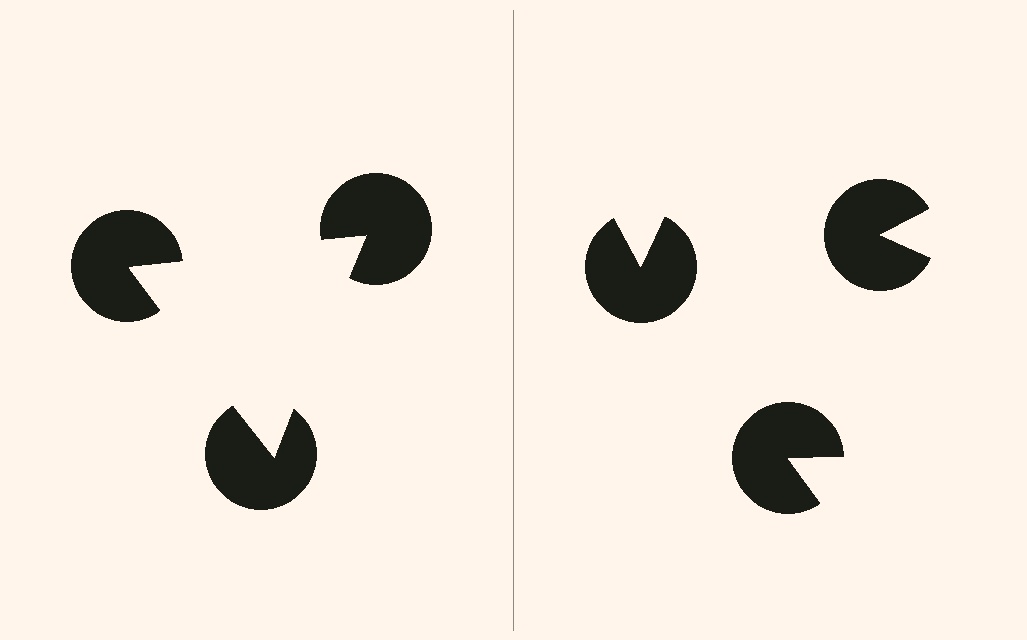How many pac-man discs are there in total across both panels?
6 — 3 on each side.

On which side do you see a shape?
An illusory triangle appears on the left side. On the right side the wedge cuts are rotated, so no coherent shape forms.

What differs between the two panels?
The pac-man discs are positioned identically on both sides; only the wedge orientations differ. On the left they align to a triangle; on the right they are misaligned.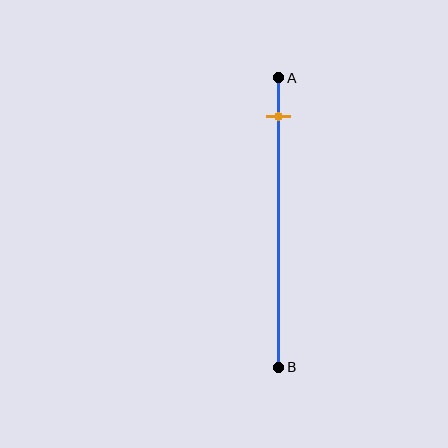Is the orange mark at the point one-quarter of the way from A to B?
No, the mark is at about 15% from A, not at the 25% one-quarter point.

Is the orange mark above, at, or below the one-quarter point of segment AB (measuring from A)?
The orange mark is above the one-quarter point of segment AB.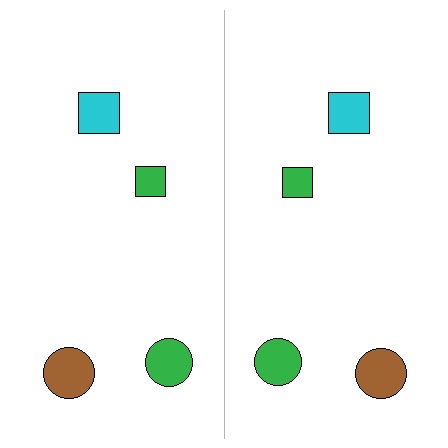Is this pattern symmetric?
Yes, this pattern has bilateral (reflection) symmetry.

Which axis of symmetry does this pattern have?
The pattern has a vertical axis of symmetry running through the center of the image.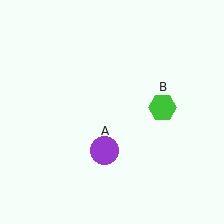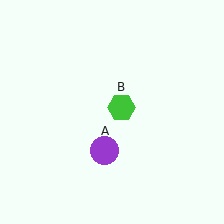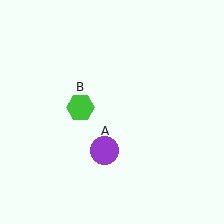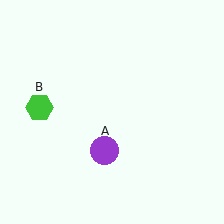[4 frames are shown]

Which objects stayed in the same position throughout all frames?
Purple circle (object A) remained stationary.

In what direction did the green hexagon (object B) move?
The green hexagon (object B) moved left.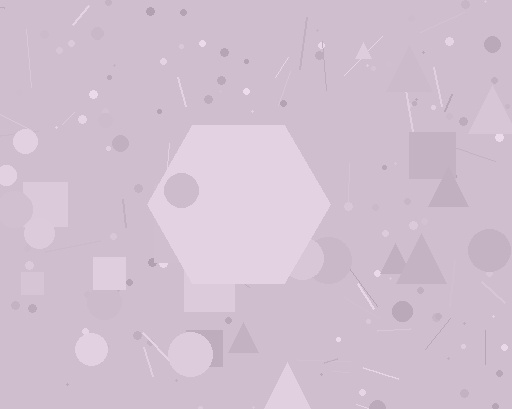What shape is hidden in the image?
A hexagon is hidden in the image.